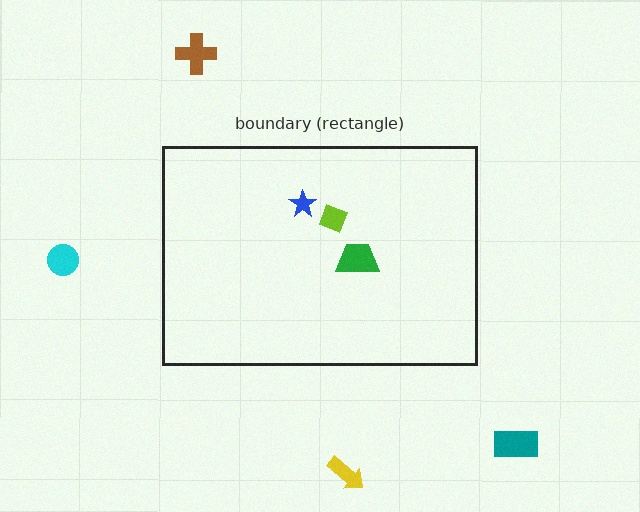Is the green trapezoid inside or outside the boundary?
Inside.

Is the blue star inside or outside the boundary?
Inside.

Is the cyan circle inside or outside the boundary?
Outside.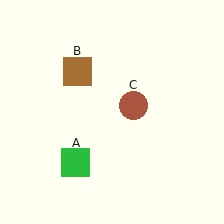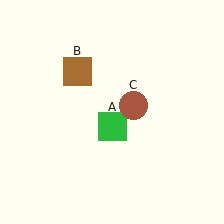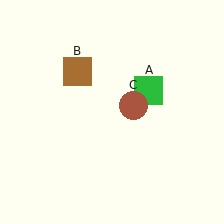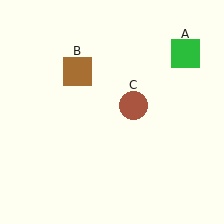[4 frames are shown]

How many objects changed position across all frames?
1 object changed position: green square (object A).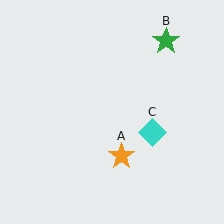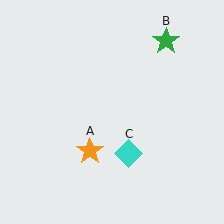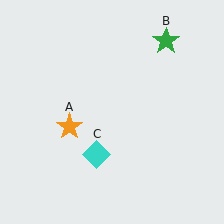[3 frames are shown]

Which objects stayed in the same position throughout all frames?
Green star (object B) remained stationary.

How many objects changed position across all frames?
2 objects changed position: orange star (object A), cyan diamond (object C).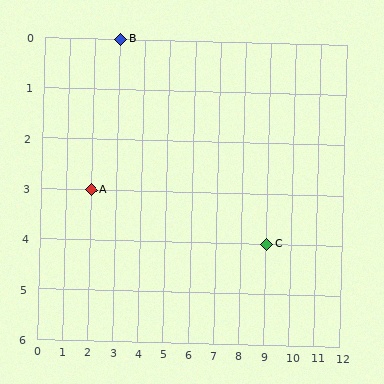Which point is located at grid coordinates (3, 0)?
Point B is at (3, 0).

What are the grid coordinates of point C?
Point C is at grid coordinates (9, 4).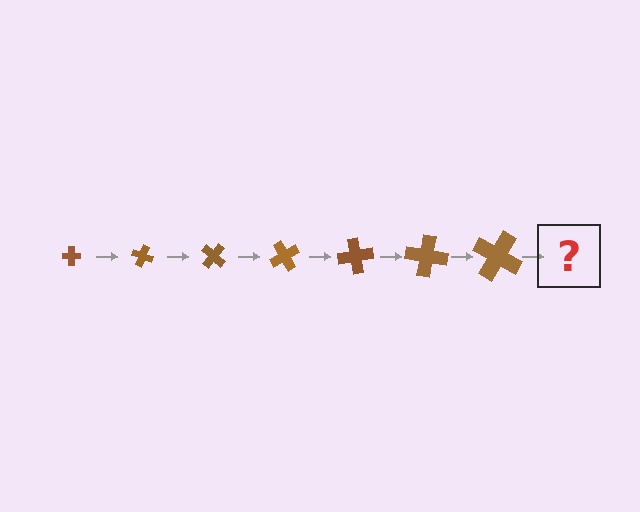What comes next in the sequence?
The next element should be a cross, larger than the previous one and rotated 140 degrees from the start.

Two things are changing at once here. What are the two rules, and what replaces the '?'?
The two rules are that the cross grows larger each step and it rotates 20 degrees each step. The '?' should be a cross, larger than the previous one and rotated 140 degrees from the start.